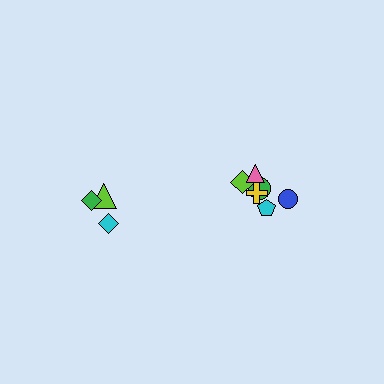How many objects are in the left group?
There are 3 objects.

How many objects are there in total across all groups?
There are 9 objects.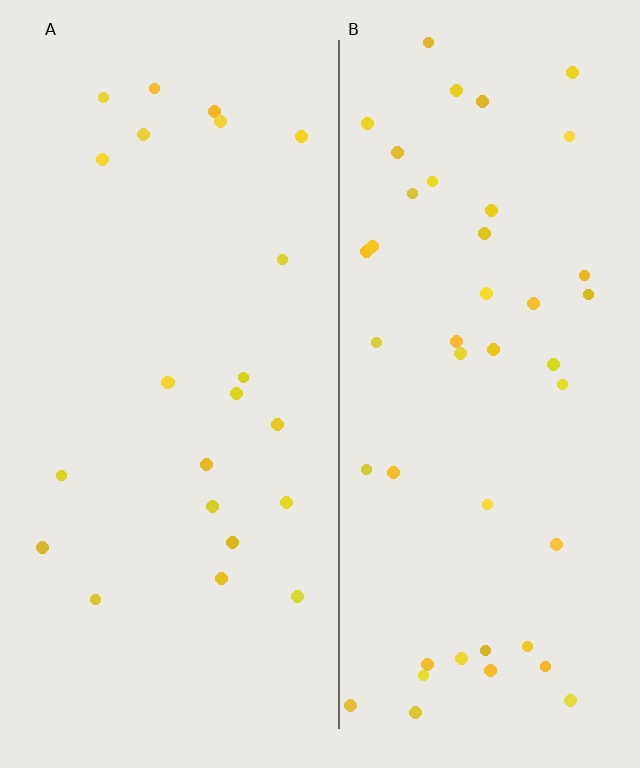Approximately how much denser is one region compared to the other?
Approximately 1.9× — region B over region A.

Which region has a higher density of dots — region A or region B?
B (the right).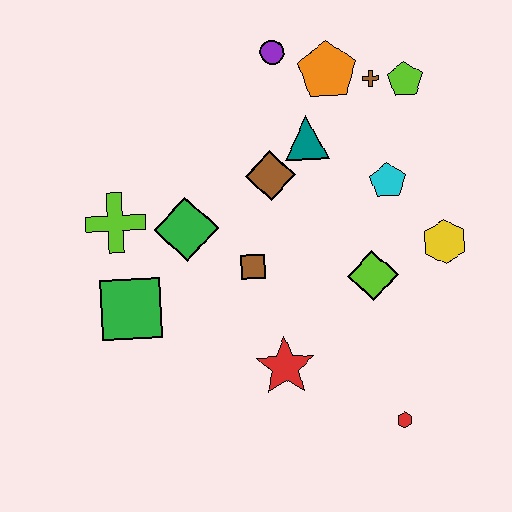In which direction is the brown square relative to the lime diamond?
The brown square is to the left of the lime diamond.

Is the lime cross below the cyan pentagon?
Yes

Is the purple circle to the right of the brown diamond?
Yes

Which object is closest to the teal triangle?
The brown diamond is closest to the teal triangle.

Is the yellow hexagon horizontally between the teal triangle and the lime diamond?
No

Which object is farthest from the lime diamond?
The lime cross is farthest from the lime diamond.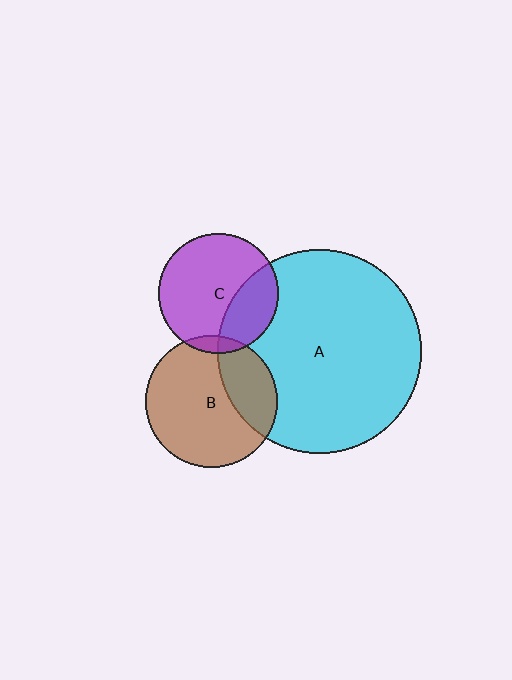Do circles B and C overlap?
Yes.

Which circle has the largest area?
Circle A (cyan).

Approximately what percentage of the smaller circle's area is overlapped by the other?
Approximately 5%.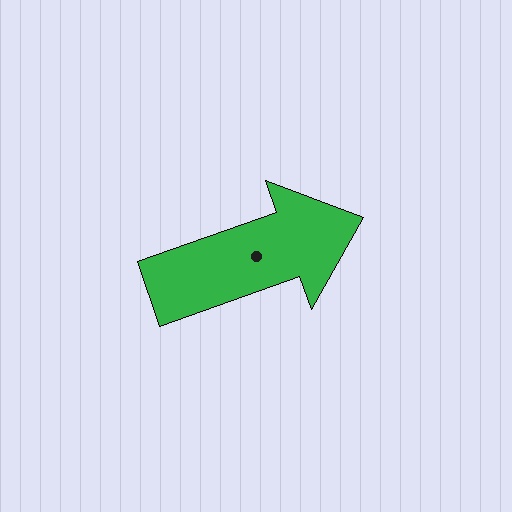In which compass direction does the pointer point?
East.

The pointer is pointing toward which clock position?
Roughly 2 o'clock.